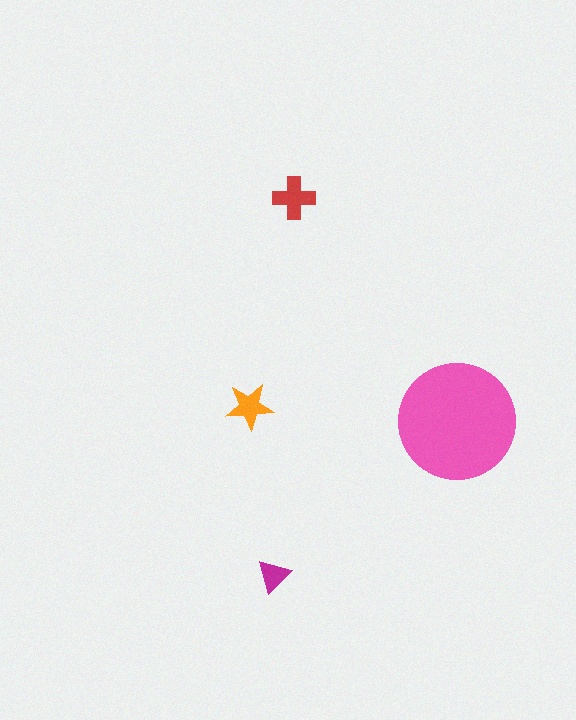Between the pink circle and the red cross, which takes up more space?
The pink circle.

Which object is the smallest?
The magenta triangle.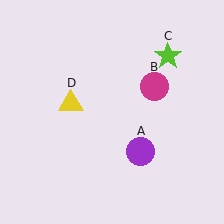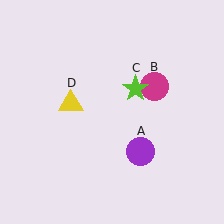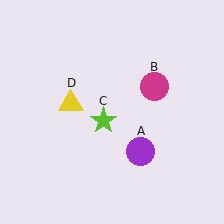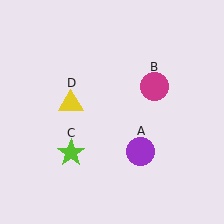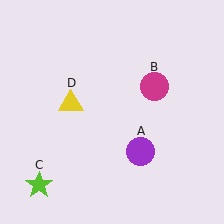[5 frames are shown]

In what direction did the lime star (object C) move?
The lime star (object C) moved down and to the left.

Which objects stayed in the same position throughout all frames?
Purple circle (object A) and magenta circle (object B) and yellow triangle (object D) remained stationary.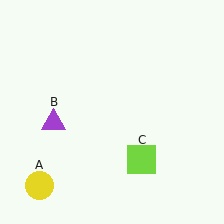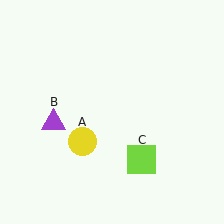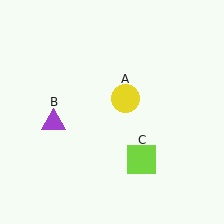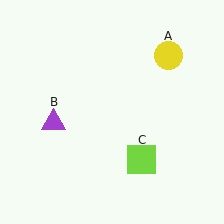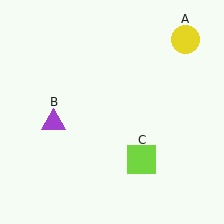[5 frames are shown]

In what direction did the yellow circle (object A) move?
The yellow circle (object A) moved up and to the right.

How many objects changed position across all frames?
1 object changed position: yellow circle (object A).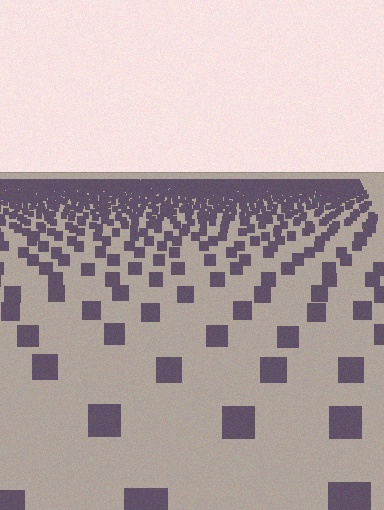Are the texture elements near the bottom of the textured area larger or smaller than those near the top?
Larger. Near the bottom, elements are closer to the viewer and appear at a bigger on-screen size.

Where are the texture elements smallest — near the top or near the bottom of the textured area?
Near the top.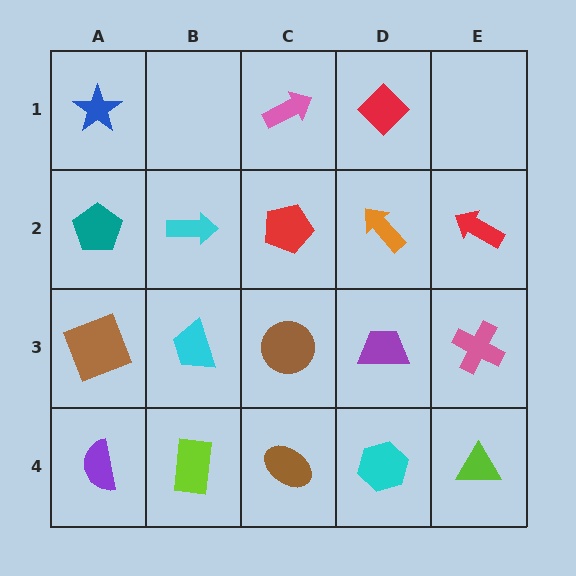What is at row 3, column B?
A cyan trapezoid.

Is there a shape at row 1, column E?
No, that cell is empty.